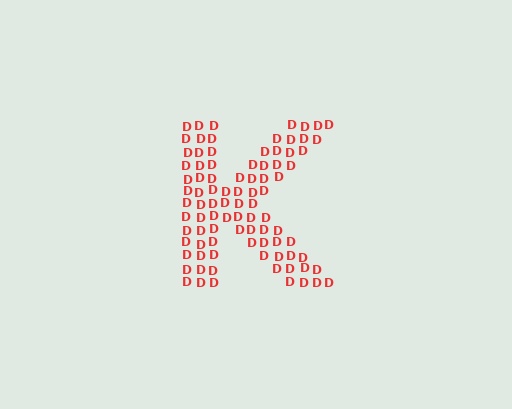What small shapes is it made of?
It is made of small letter D's.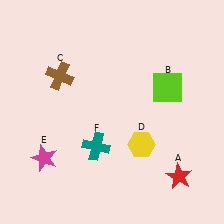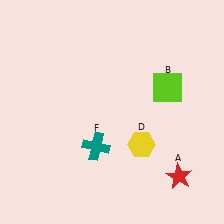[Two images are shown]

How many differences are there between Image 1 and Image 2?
There are 2 differences between the two images.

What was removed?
The brown cross (C), the magenta star (E) were removed in Image 2.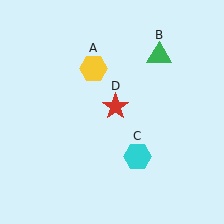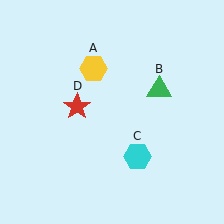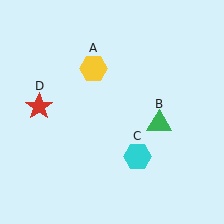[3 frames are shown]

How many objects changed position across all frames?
2 objects changed position: green triangle (object B), red star (object D).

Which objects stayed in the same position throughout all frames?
Yellow hexagon (object A) and cyan hexagon (object C) remained stationary.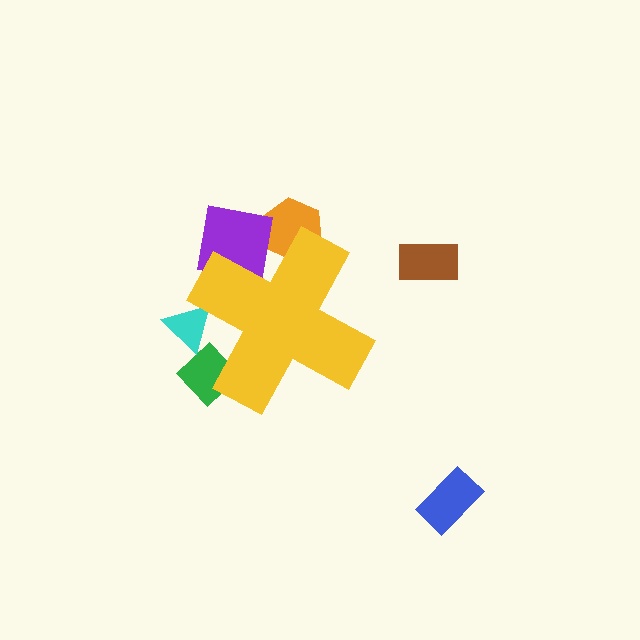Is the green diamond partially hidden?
Yes, the green diamond is partially hidden behind the yellow cross.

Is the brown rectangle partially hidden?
No, the brown rectangle is fully visible.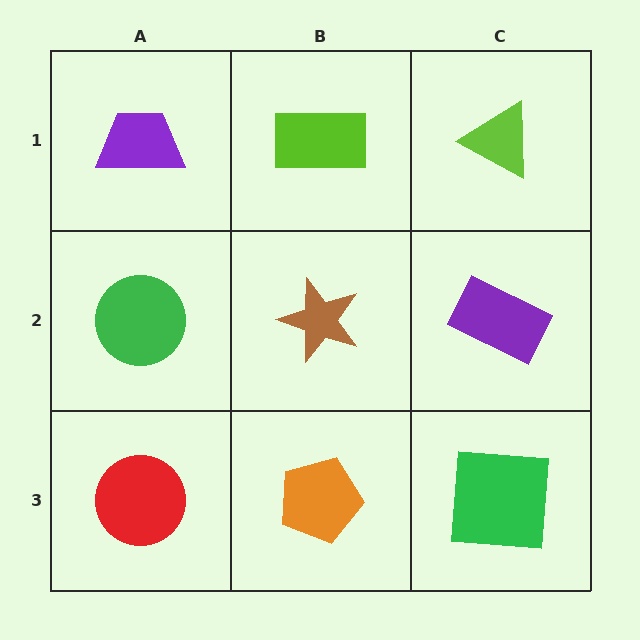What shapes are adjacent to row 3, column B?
A brown star (row 2, column B), a red circle (row 3, column A), a green square (row 3, column C).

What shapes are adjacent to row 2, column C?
A lime triangle (row 1, column C), a green square (row 3, column C), a brown star (row 2, column B).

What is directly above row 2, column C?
A lime triangle.